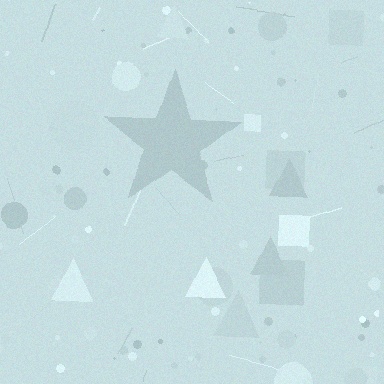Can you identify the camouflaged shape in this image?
The camouflaged shape is a star.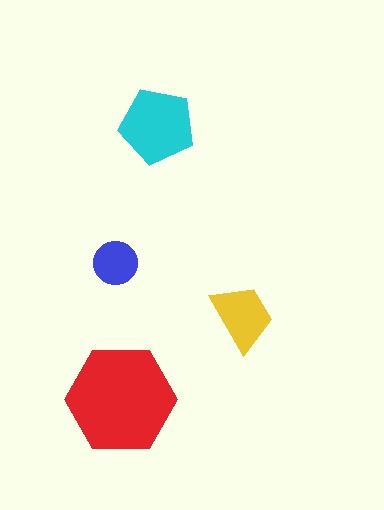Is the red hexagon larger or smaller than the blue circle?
Larger.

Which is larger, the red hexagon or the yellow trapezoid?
The red hexagon.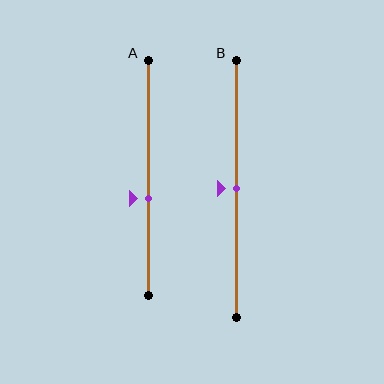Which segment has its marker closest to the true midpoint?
Segment B has its marker closest to the true midpoint.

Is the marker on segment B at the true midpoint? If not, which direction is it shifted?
Yes, the marker on segment B is at the true midpoint.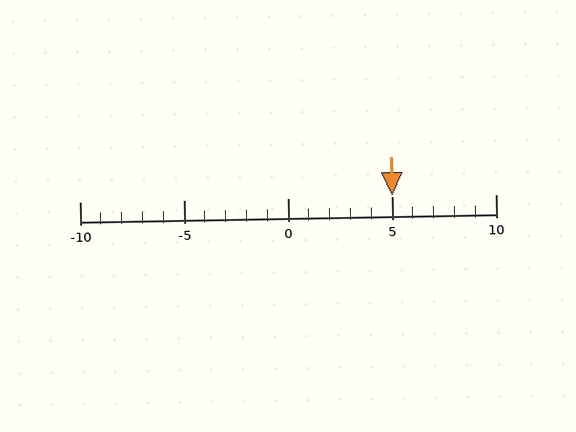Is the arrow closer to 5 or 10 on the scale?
The arrow is closer to 5.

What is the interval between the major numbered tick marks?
The major tick marks are spaced 5 units apart.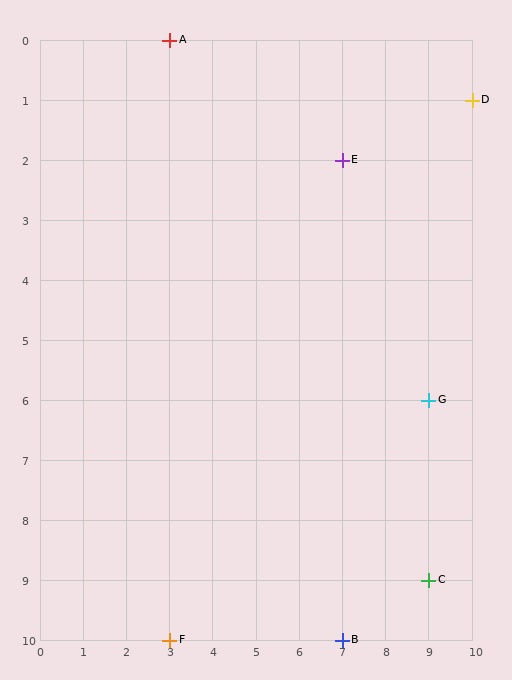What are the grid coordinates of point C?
Point C is at grid coordinates (9, 9).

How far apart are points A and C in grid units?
Points A and C are 6 columns and 9 rows apart (about 10.8 grid units diagonally).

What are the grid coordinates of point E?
Point E is at grid coordinates (7, 2).